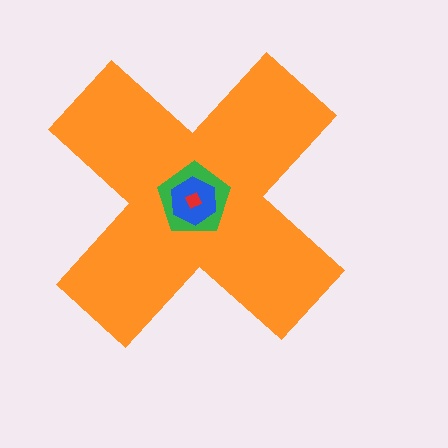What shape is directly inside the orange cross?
The green pentagon.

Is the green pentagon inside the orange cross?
Yes.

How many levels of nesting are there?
4.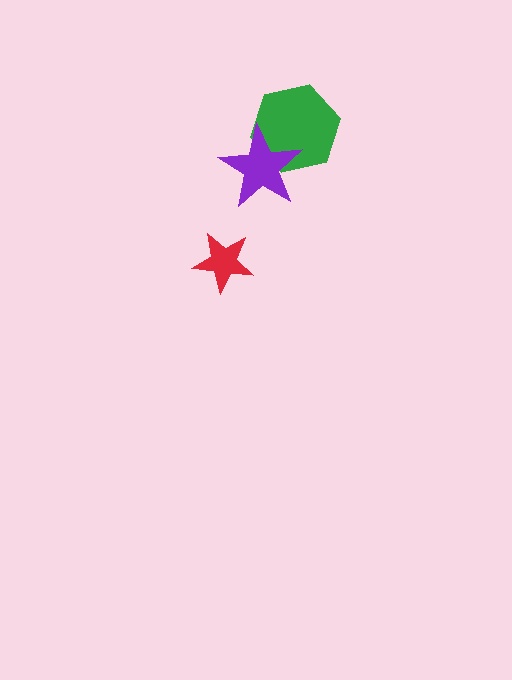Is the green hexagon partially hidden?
Yes, it is partially covered by another shape.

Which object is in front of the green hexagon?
The purple star is in front of the green hexagon.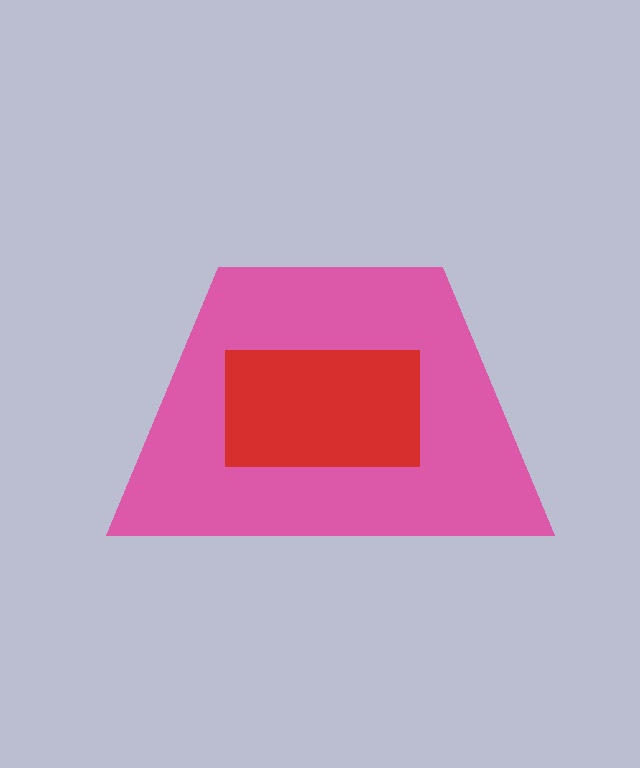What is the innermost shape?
The red rectangle.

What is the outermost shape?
The pink trapezoid.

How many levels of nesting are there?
2.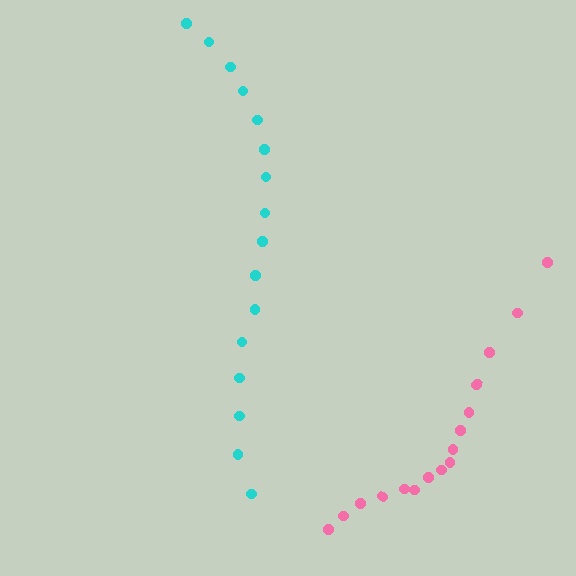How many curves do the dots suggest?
There are 2 distinct paths.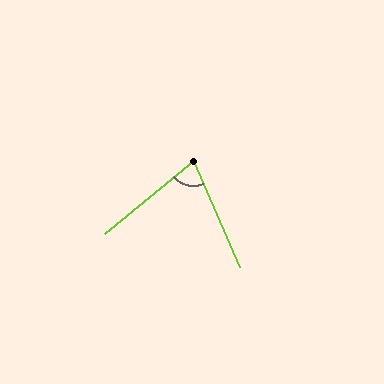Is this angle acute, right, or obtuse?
It is acute.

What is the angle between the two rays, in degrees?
Approximately 74 degrees.